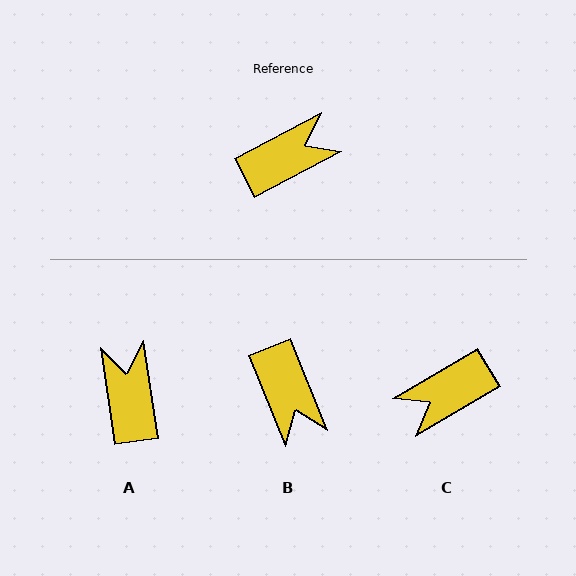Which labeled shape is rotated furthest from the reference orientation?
C, about 177 degrees away.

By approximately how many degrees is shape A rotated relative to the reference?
Approximately 71 degrees counter-clockwise.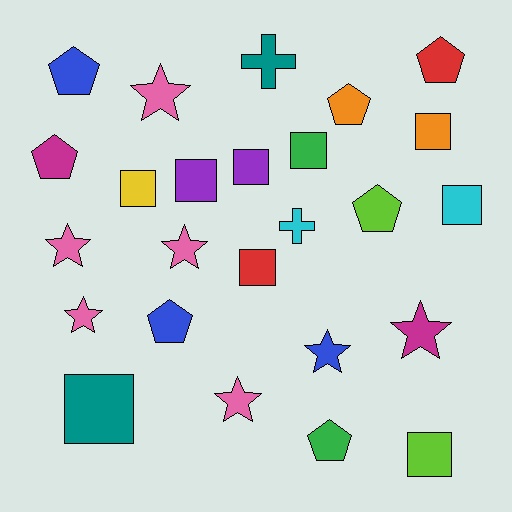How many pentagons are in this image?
There are 7 pentagons.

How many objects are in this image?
There are 25 objects.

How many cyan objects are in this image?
There are 2 cyan objects.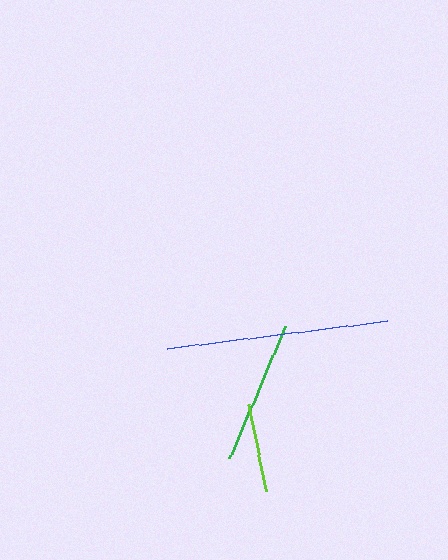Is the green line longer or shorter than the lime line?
The green line is longer than the lime line.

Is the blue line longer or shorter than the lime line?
The blue line is longer than the lime line.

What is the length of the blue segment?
The blue segment is approximately 222 pixels long.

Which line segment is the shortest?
The lime line is the shortest at approximately 89 pixels.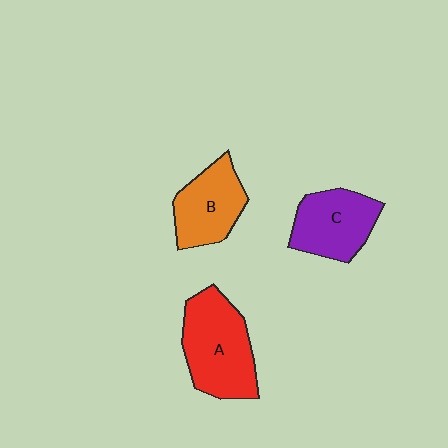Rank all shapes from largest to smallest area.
From largest to smallest: A (red), C (purple), B (orange).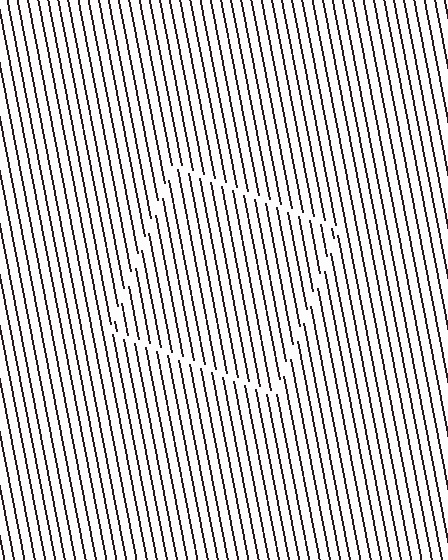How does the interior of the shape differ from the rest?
The interior of the shape contains the same grating, shifted by half a period — the contour is defined by the phase discontinuity where line-ends from the inner and outer gratings abut.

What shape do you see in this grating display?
An illusory square. The interior of the shape contains the same grating, shifted by half a period — the contour is defined by the phase discontinuity where line-ends from the inner and outer gratings abut.